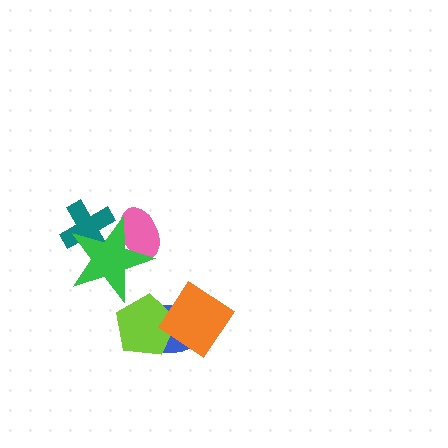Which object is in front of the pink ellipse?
The green star is in front of the pink ellipse.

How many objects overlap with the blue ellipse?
2 objects overlap with the blue ellipse.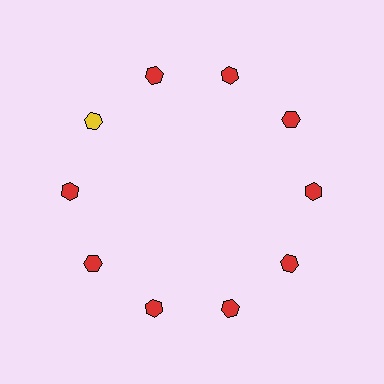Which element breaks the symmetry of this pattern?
The yellow hexagon at roughly the 10 o'clock position breaks the symmetry. All other shapes are red hexagons.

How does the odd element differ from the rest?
It has a different color: yellow instead of red.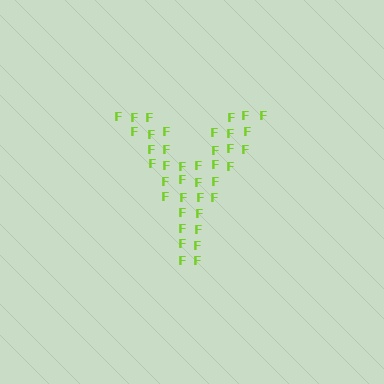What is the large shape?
The large shape is the letter Y.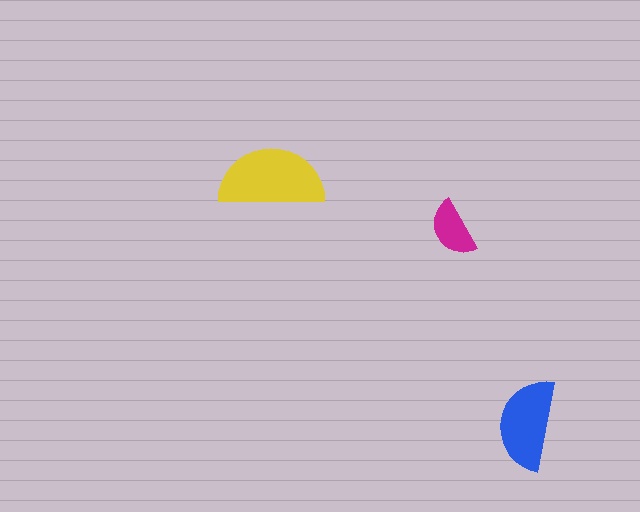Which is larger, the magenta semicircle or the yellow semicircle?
The yellow one.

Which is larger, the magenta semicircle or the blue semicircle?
The blue one.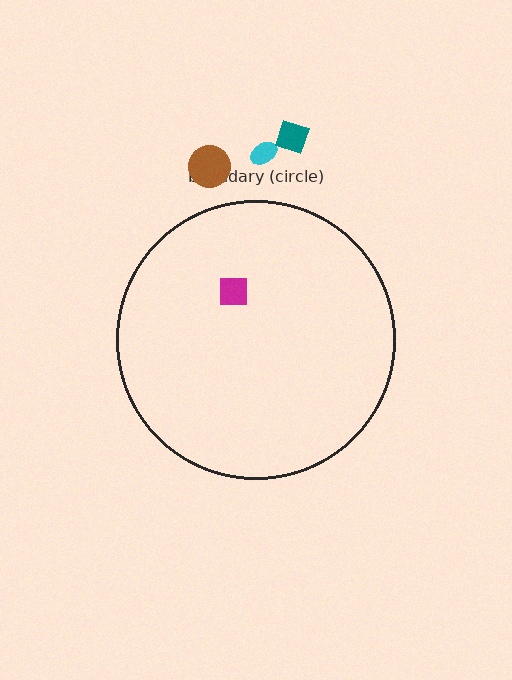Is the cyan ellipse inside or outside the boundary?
Outside.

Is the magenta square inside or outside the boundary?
Inside.